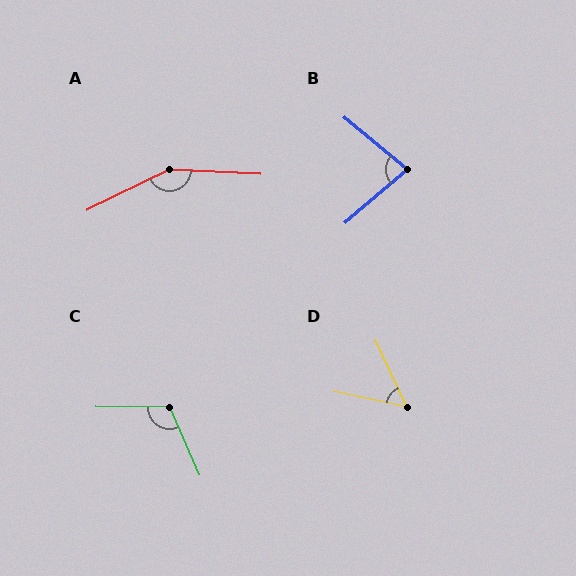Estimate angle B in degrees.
Approximately 80 degrees.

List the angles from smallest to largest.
D (53°), B (80°), C (114°), A (151°).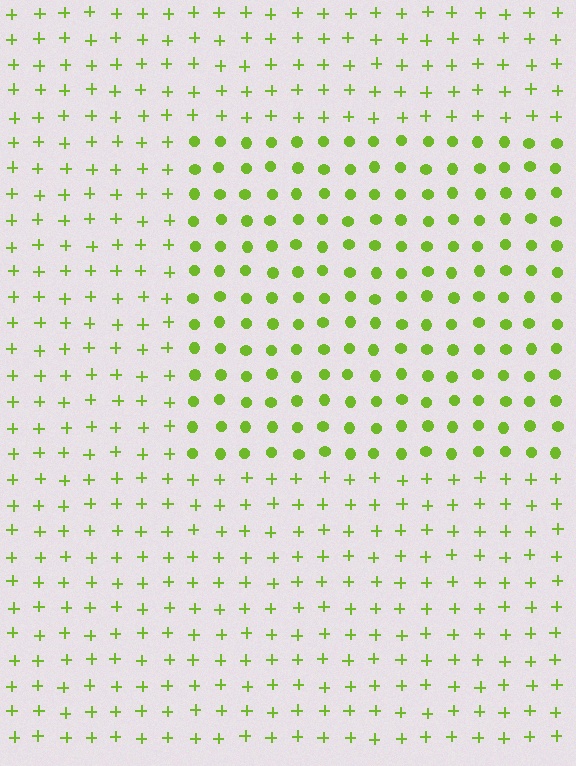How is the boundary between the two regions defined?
The boundary is defined by a change in element shape: circles inside vs. plus signs outside. All elements share the same color and spacing.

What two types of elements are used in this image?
The image uses circles inside the rectangle region and plus signs outside it.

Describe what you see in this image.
The image is filled with small lime elements arranged in a uniform grid. A rectangle-shaped region contains circles, while the surrounding area contains plus signs. The boundary is defined purely by the change in element shape.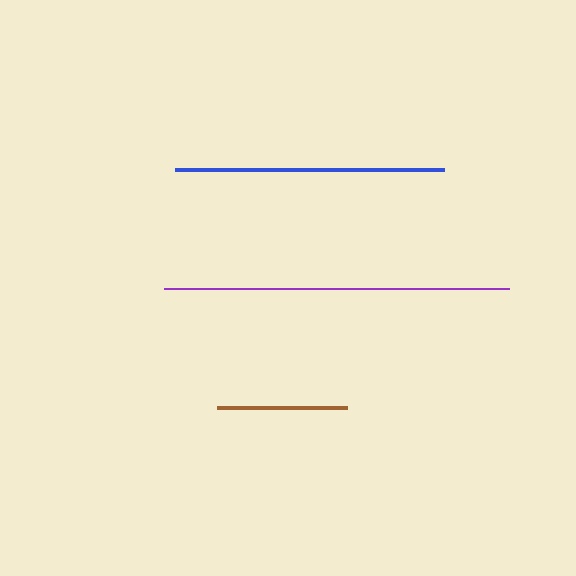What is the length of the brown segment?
The brown segment is approximately 130 pixels long.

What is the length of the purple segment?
The purple segment is approximately 345 pixels long.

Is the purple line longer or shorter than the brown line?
The purple line is longer than the brown line.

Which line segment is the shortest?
The brown line is the shortest at approximately 130 pixels.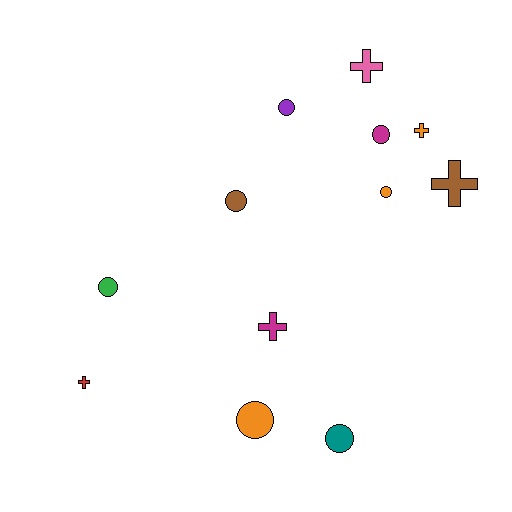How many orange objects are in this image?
There are 3 orange objects.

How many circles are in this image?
There are 7 circles.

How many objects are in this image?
There are 12 objects.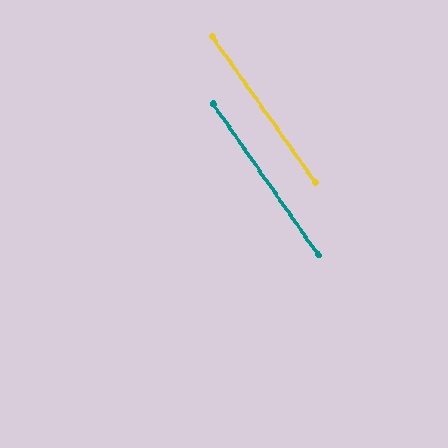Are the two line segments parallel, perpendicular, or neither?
Parallel — their directions differ by only 0.4°.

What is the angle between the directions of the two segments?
Approximately 0 degrees.